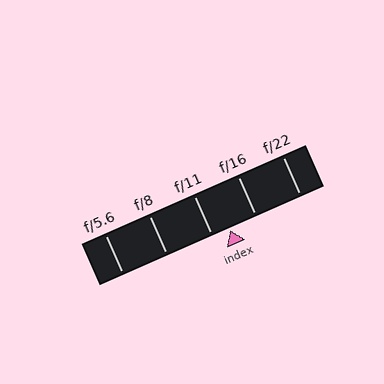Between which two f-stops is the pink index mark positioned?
The index mark is between f/11 and f/16.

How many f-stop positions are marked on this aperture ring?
There are 5 f-stop positions marked.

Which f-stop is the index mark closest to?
The index mark is closest to f/11.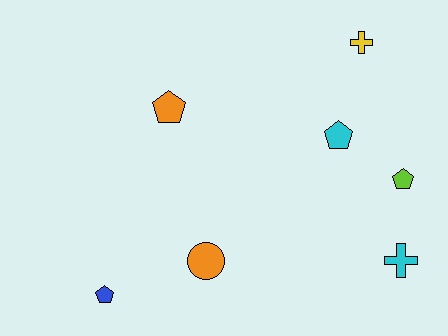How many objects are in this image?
There are 7 objects.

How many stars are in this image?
There are no stars.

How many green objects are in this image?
There are no green objects.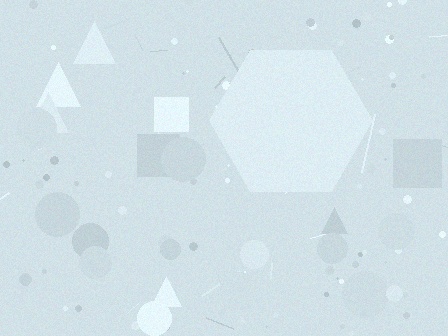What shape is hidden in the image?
A hexagon is hidden in the image.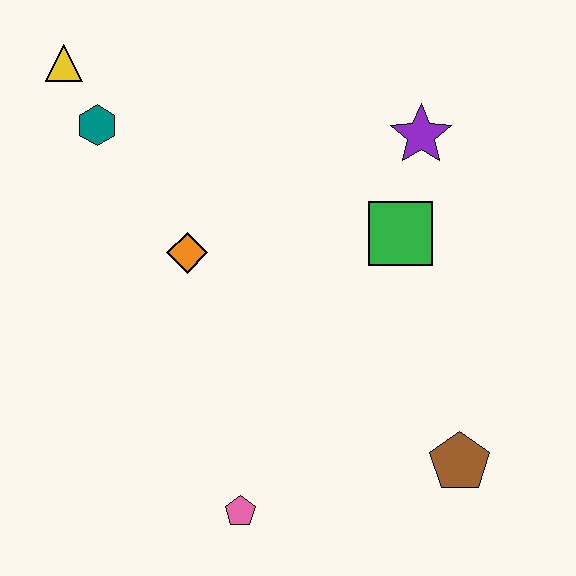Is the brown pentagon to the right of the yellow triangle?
Yes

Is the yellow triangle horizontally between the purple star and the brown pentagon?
No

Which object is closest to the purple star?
The green square is closest to the purple star.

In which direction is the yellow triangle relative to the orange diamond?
The yellow triangle is above the orange diamond.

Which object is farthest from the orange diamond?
The brown pentagon is farthest from the orange diamond.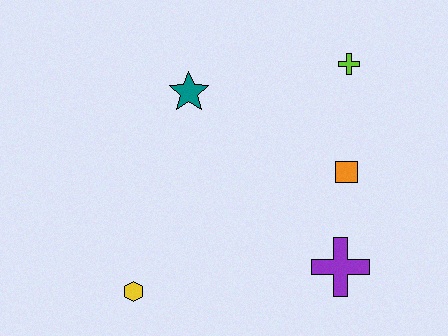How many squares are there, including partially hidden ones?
There is 1 square.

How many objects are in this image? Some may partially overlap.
There are 5 objects.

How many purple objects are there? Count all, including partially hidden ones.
There is 1 purple object.